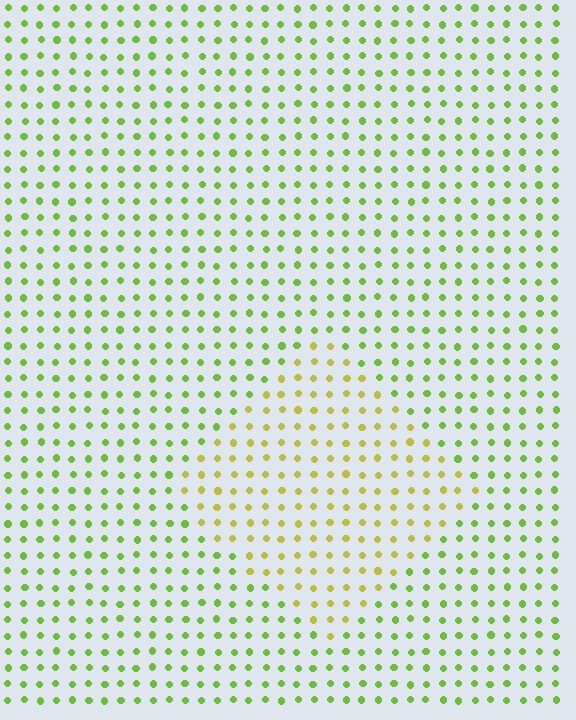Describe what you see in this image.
The image is filled with small lime elements in a uniform arrangement. A diamond-shaped region is visible where the elements are tinted to a slightly different hue, forming a subtle color boundary.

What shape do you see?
I see a diamond.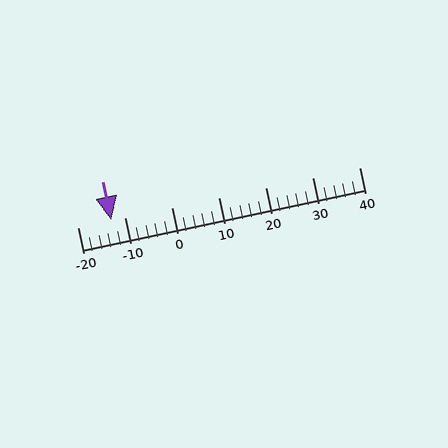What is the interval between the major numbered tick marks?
The major tick marks are spaced 10 units apart.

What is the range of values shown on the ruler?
The ruler shows values from -20 to 40.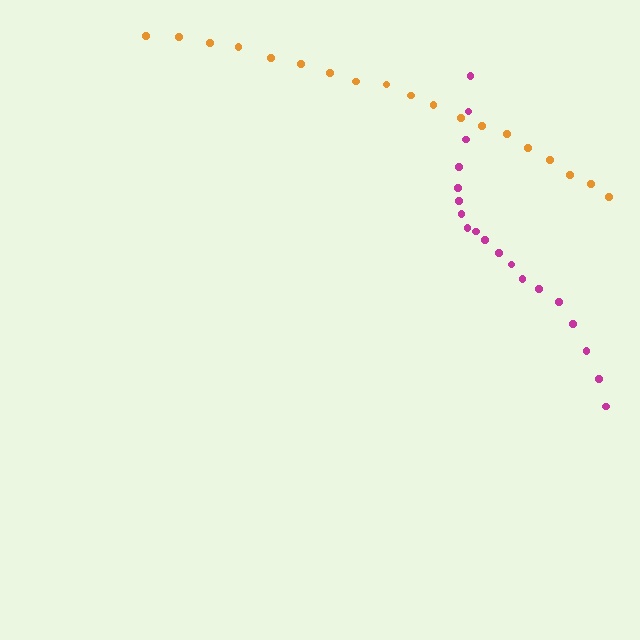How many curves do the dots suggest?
There are 2 distinct paths.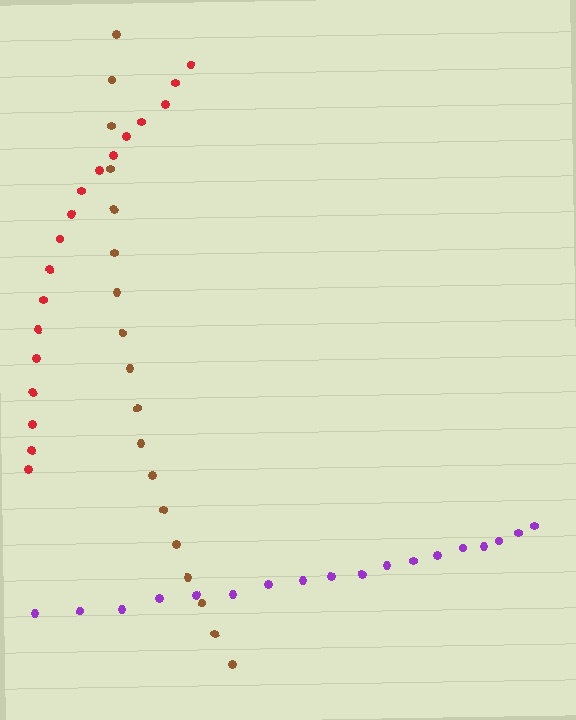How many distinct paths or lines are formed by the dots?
There are 3 distinct paths.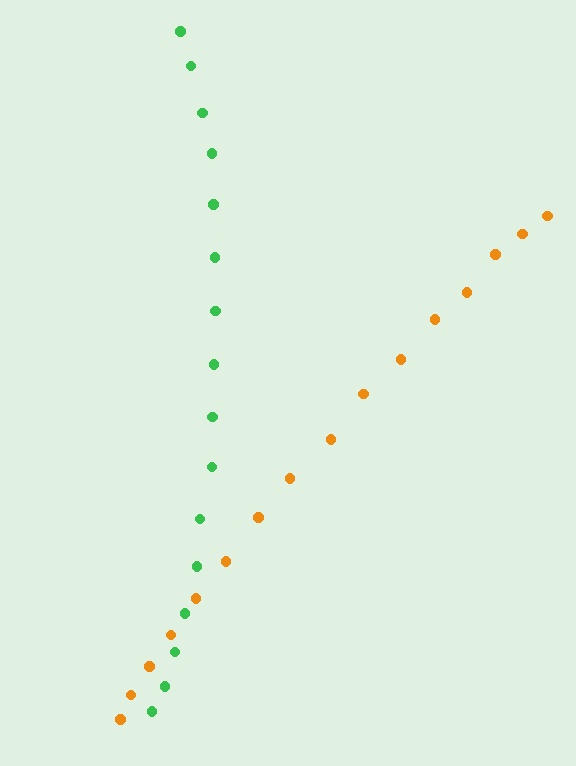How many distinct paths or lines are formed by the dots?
There are 2 distinct paths.